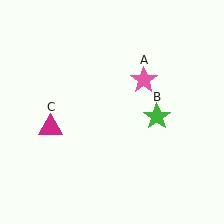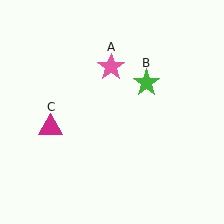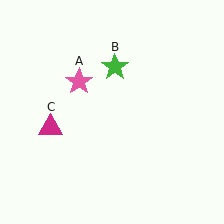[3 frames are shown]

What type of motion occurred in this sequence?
The pink star (object A), green star (object B) rotated counterclockwise around the center of the scene.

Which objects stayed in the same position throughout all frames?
Magenta triangle (object C) remained stationary.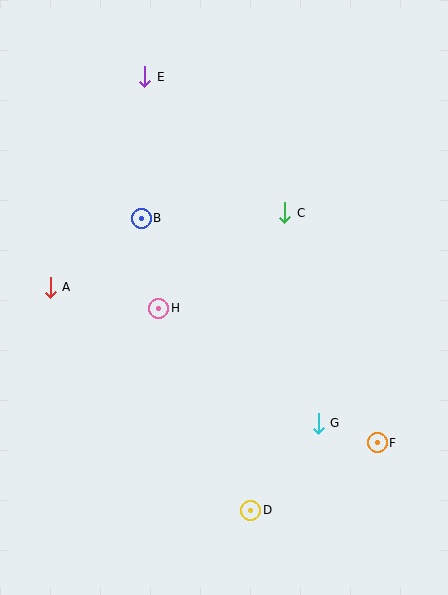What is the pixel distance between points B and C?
The distance between B and C is 144 pixels.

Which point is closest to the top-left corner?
Point E is closest to the top-left corner.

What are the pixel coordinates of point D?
Point D is at (251, 510).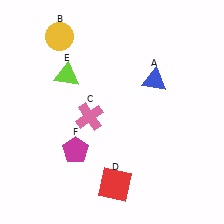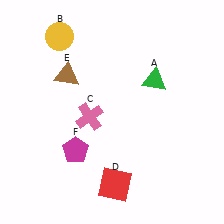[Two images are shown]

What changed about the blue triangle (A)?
In Image 1, A is blue. In Image 2, it changed to green.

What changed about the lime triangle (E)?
In Image 1, E is lime. In Image 2, it changed to brown.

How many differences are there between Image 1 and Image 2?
There are 2 differences between the two images.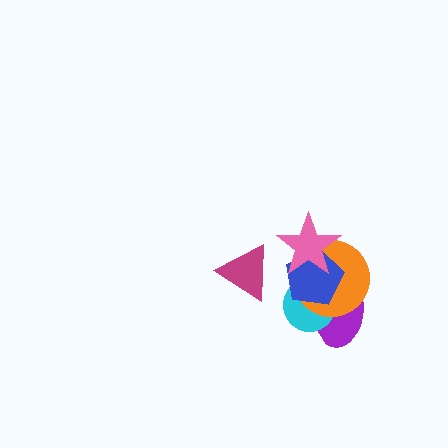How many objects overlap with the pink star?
2 objects overlap with the pink star.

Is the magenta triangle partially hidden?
No, no other shape covers it.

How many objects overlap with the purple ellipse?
3 objects overlap with the purple ellipse.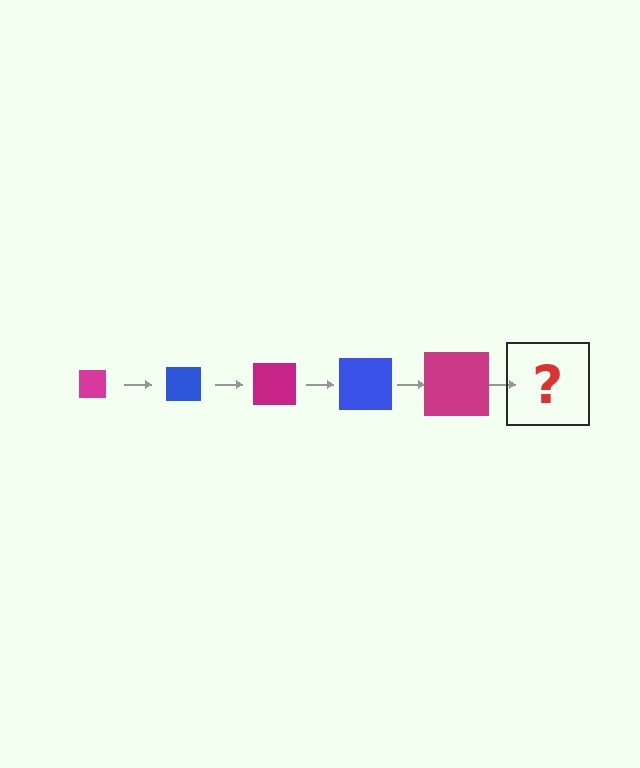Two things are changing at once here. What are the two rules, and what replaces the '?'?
The two rules are that the square grows larger each step and the color cycles through magenta and blue. The '?' should be a blue square, larger than the previous one.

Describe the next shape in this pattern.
It should be a blue square, larger than the previous one.